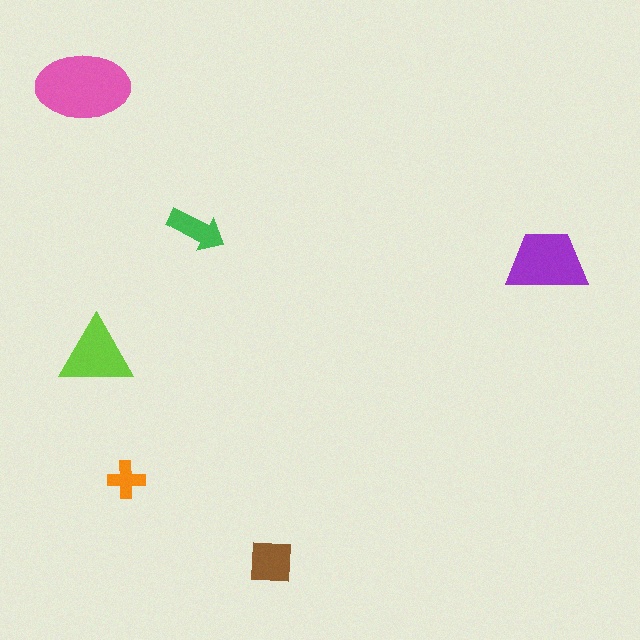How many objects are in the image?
There are 6 objects in the image.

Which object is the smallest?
The orange cross.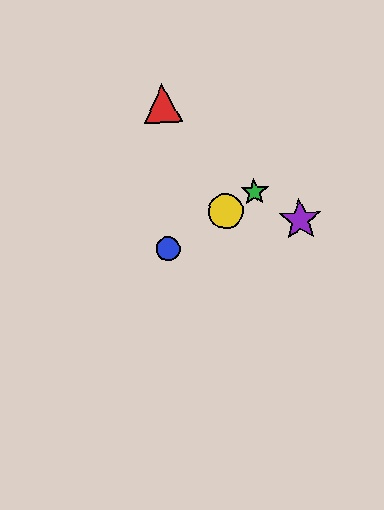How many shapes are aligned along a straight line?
3 shapes (the blue circle, the green star, the yellow circle) are aligned along a straight line.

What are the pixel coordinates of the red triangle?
The red triangle is at (163, 103).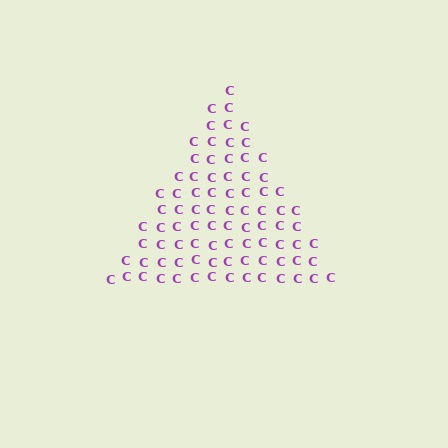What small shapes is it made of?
It is made of small letter C's.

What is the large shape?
The large shape is a triangle.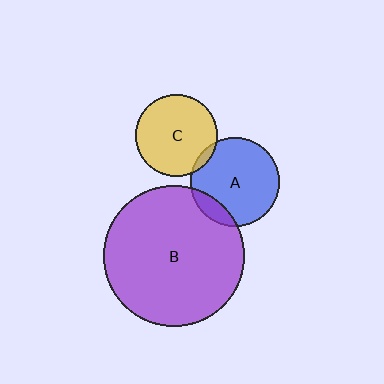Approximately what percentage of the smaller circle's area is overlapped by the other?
Approximately 10%.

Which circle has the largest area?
Circle B (purple).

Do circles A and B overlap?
Yes.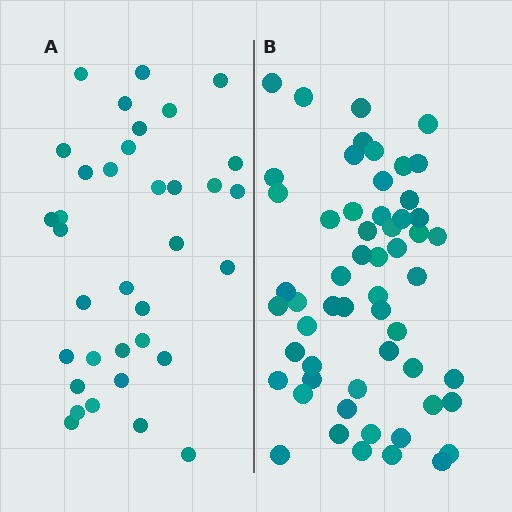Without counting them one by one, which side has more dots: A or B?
Region B (the right region) has more dots.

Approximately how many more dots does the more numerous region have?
Region B has approximately 20 more dots than region A.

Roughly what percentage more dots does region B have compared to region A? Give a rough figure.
About 60% more.